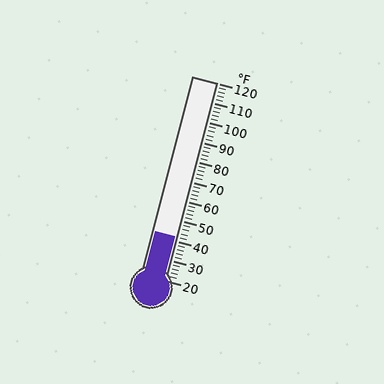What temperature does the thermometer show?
The thermometer shows approximately 42°F.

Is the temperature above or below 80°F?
The temperature is below 80°F.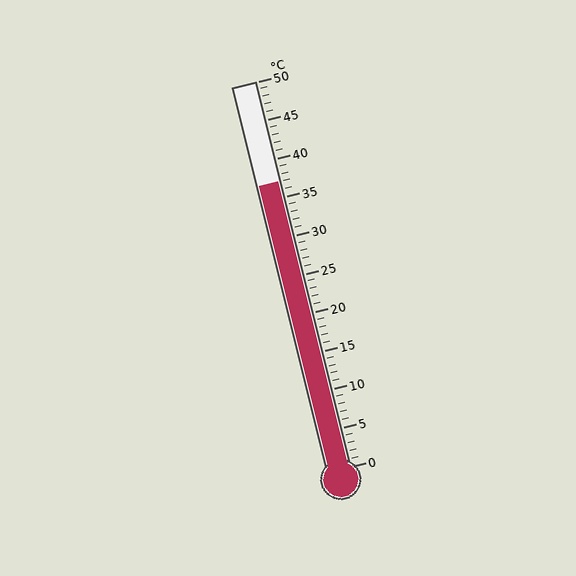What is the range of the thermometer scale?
The thermometer scale ranges from 0°C to 50°C.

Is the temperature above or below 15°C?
The temperature is above 15°C.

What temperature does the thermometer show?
The thermometer shows approximately 37°C.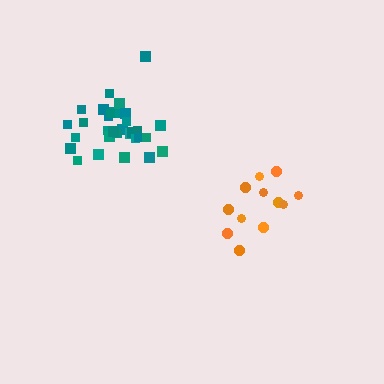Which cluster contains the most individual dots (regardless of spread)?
Teal (33).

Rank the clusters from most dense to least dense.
teal, orange.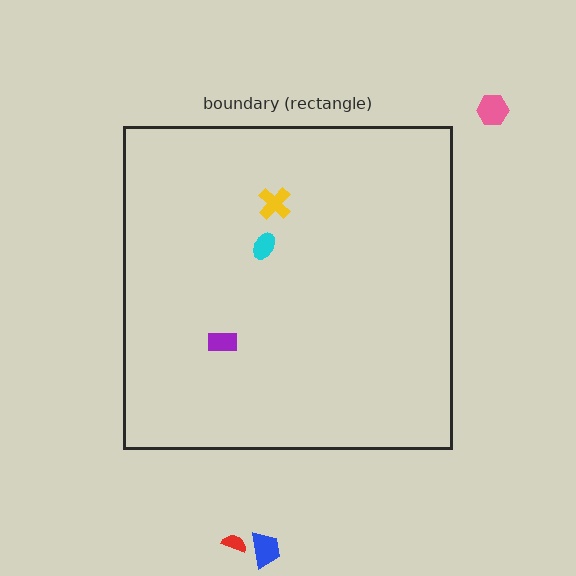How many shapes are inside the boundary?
3 inside, 3 outside.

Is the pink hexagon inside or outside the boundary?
Outside.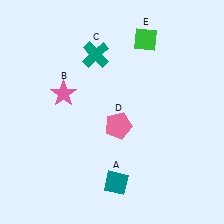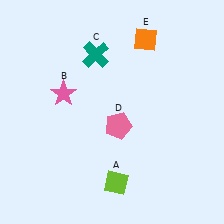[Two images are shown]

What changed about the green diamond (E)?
In Image 1, E is green. In Image 2, it changed to orange.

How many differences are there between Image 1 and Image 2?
There are 2 differences between the two images.